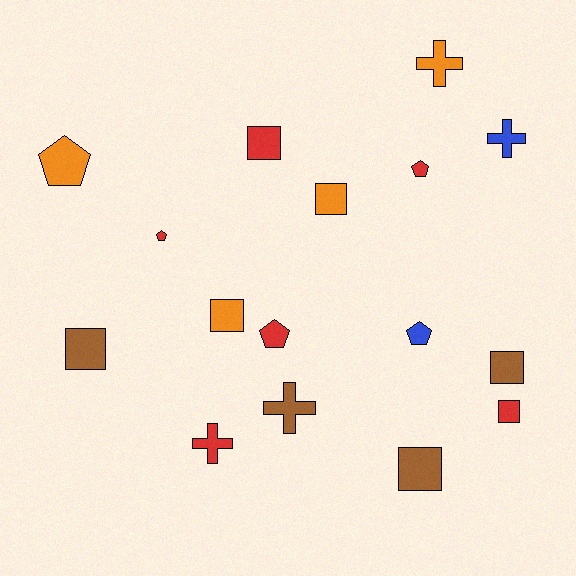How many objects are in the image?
There are 16 objects.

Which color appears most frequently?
Red, with 6 objects.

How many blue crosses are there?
There is 1 blue cross.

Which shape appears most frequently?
Square, with 7 objects.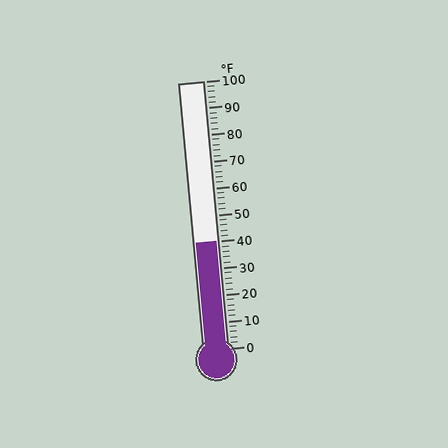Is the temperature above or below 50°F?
The temperature is below 50°F.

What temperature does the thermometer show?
The thermometer shows approximately 40°F.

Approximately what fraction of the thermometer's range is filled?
The thermometer is filled to approximately 40% of its range.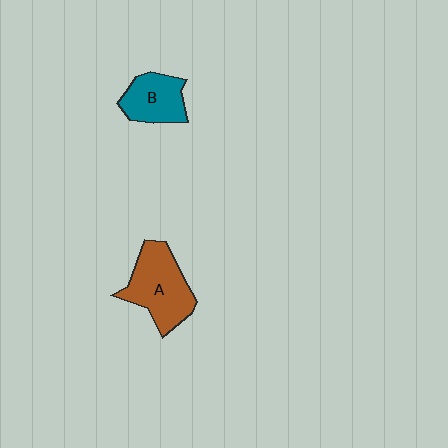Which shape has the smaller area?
Shape B (teal).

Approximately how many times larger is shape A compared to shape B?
Approximately 1.5 times.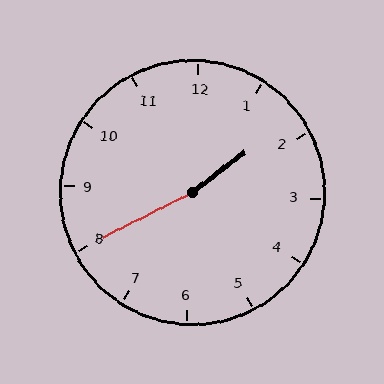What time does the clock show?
1:40.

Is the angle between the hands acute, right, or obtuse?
It is obtuse.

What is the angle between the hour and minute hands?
Approximately 170 degrees.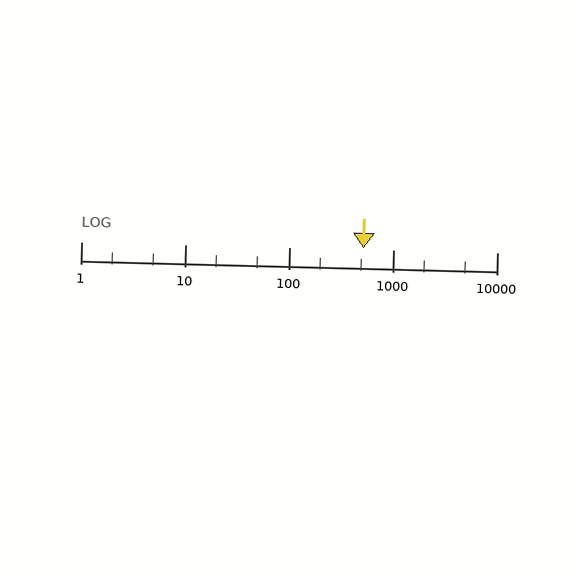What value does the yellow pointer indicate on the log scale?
The pointer indicates approximately 520.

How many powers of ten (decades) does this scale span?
The scale spans 4 decades, from 1 to 10000.